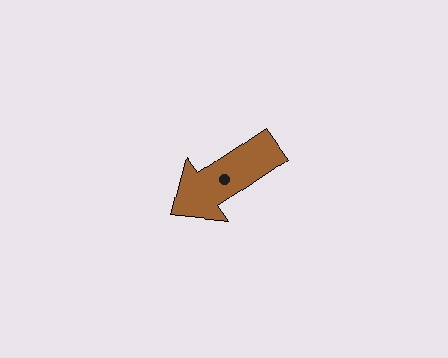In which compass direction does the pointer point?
Southwest.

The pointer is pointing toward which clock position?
Roughly 8 o'clock.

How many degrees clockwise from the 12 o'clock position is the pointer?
Approximately 236 degrees.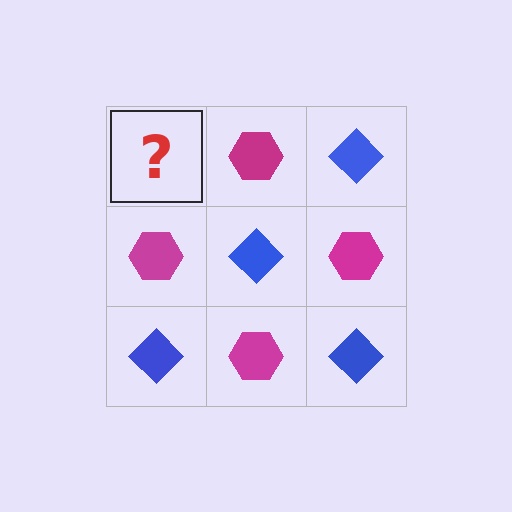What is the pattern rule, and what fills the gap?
The rule is that it alternates blue diamond and magenta hexagon in a checkerboard pattern. The gap should be filled with a blue diamond.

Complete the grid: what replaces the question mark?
The question mark should be replaced with a blue diamond.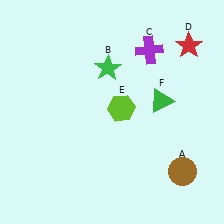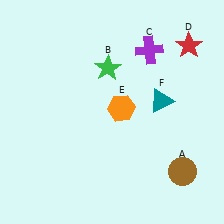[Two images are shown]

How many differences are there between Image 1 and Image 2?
There are 2 differences between the two images.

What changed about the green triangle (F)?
In Image 1, F is green. In Image 2, it changed to teal.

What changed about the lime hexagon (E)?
In Image 1, E is lime. In Image 2, it changed to orange.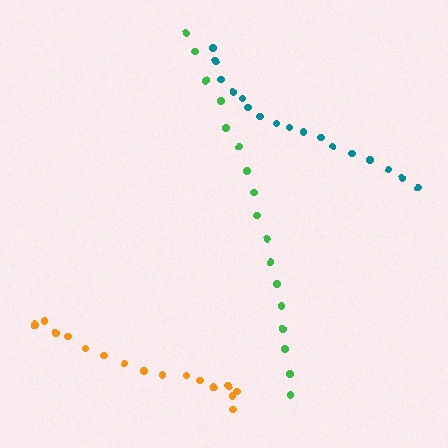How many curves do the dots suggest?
There are 3 distinct paths.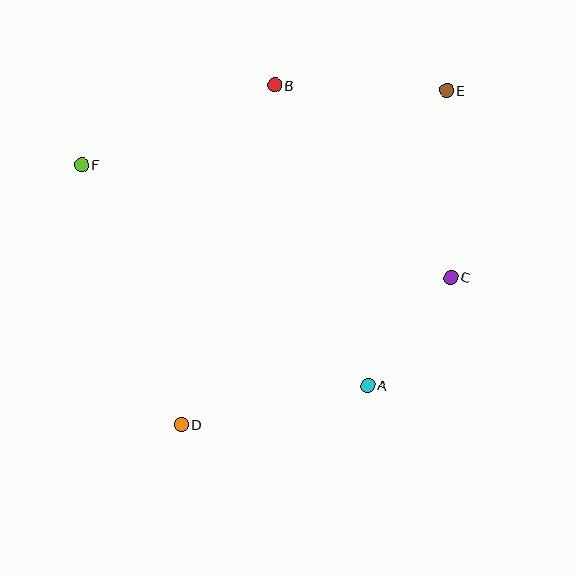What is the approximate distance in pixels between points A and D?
The distance between A and D is approximately 190 pixels.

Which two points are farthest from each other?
Points D and E are farthest from each other.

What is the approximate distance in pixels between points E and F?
The distance between E and F is approximately 373 pixels.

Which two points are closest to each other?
Points A and C are closest to each other.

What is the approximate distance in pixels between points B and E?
The distance between B and E is approximately 172 pixels.